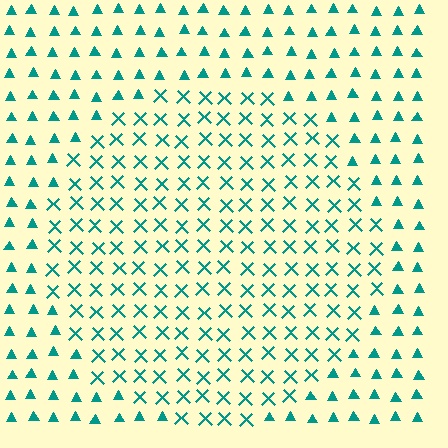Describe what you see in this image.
The image is filled with small teal elements arranged in a uniform grid. A circle-shaped region contains X marks, while the surrounding area contains triangles. The boundary is defined purely by the change in element shape.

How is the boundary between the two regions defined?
The boundary is defined by a change in element shape: X marks inside vs. triangles outside. All elements share the same color and spacing.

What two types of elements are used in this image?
The image uses X marks inside the circle region and triangles outside it.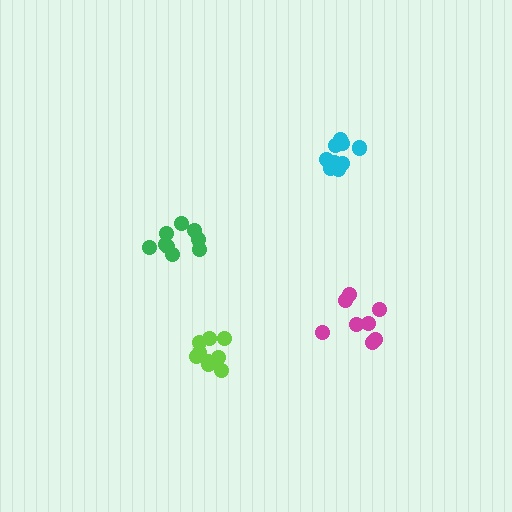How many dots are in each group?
Group 1: 9 dots, Group 2: 8 dots, Group 3: 10 dots, Group 4: 9 dots (36 total).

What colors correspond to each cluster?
The clusters are colored: green, magenta, cyan, lime.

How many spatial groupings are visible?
There are 4 spatial groupings.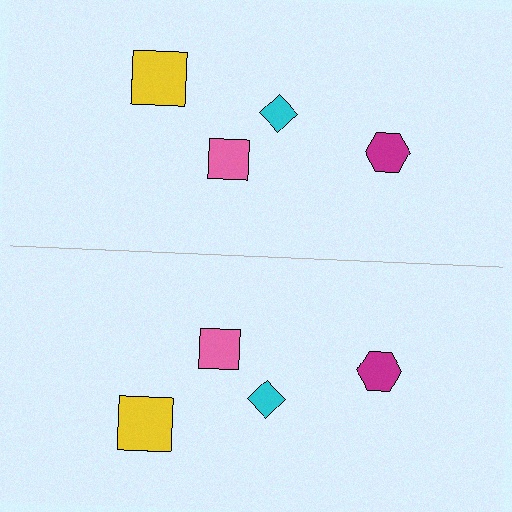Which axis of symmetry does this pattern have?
The pattern has a horizontal axis of symmetry running through the center of the image.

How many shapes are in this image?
There are 8 shapes in this image.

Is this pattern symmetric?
Yes, this pattern has bilateral (reflection) symmetry.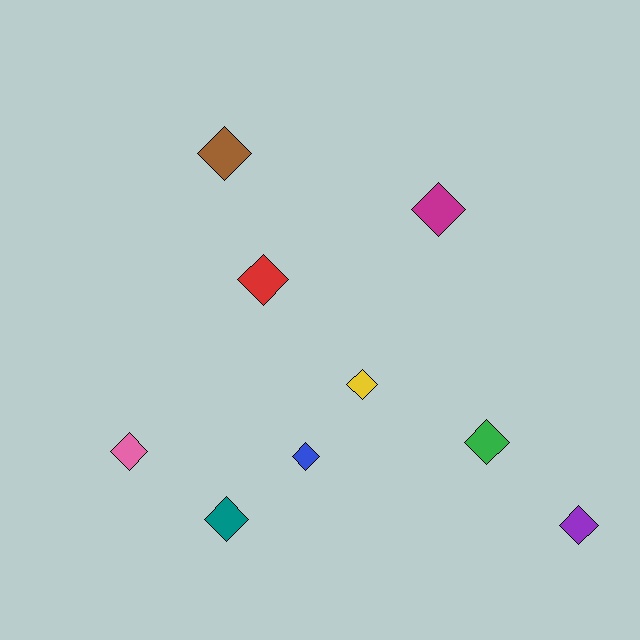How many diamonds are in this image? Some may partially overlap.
There are 9 diamonds.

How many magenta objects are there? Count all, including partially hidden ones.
There is 1 magenta object.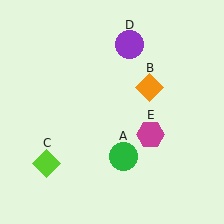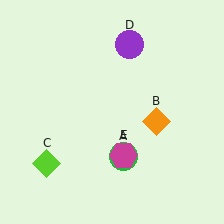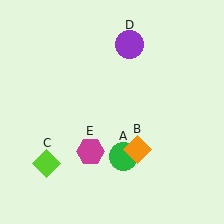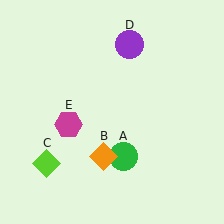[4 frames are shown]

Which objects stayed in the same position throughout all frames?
Green circle (object A) and lime diamond (object C) and purple circle (object D) remained stationary.